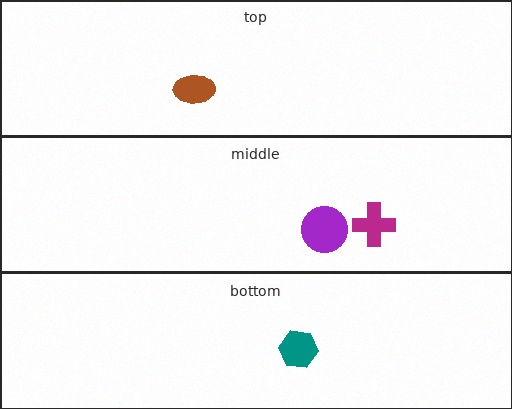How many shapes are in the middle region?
2.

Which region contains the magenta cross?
The middle region.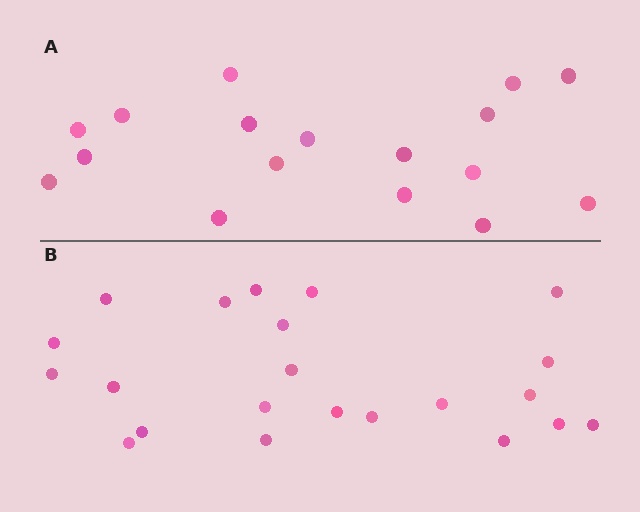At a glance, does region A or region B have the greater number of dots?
Region B (the bottom region) has more dots.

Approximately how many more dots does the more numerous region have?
Region B has about 5 more dots than region A.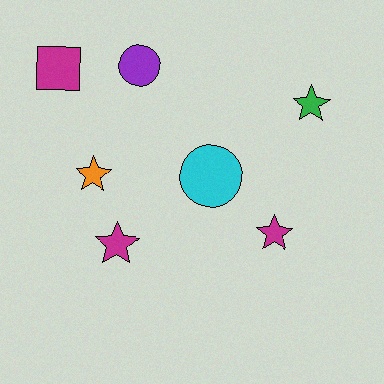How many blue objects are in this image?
There are no blue objects.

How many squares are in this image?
There is 1 square.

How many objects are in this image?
There are 7 objects.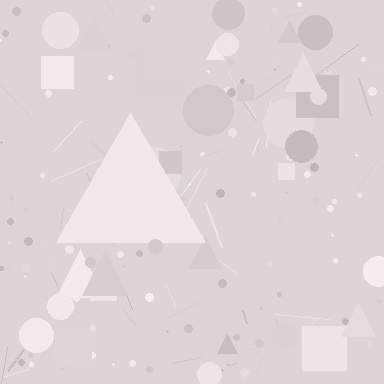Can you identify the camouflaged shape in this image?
The camouflaged shape is a triangle.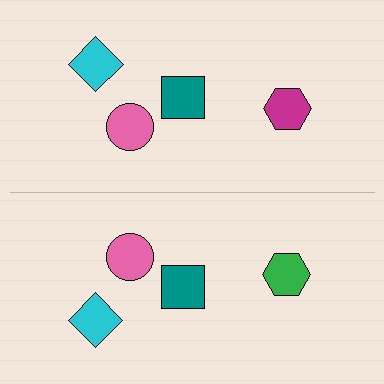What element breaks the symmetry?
The green hexagon on the bottom side breaks the symmetry — its mirror counterpart is magenta.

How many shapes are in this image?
There are 8 shapes in this image.